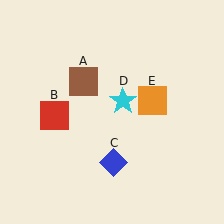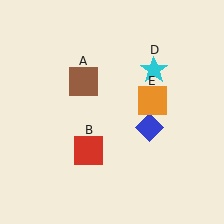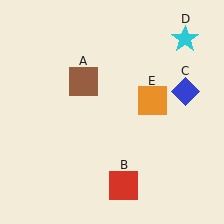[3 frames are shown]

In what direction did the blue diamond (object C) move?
The blue diamond (object C) moved up and to the right.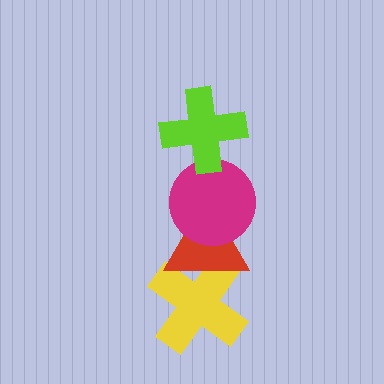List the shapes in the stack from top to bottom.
From top to bottom: the lime cross, the magenta circle, the red triangle, the yellow cross.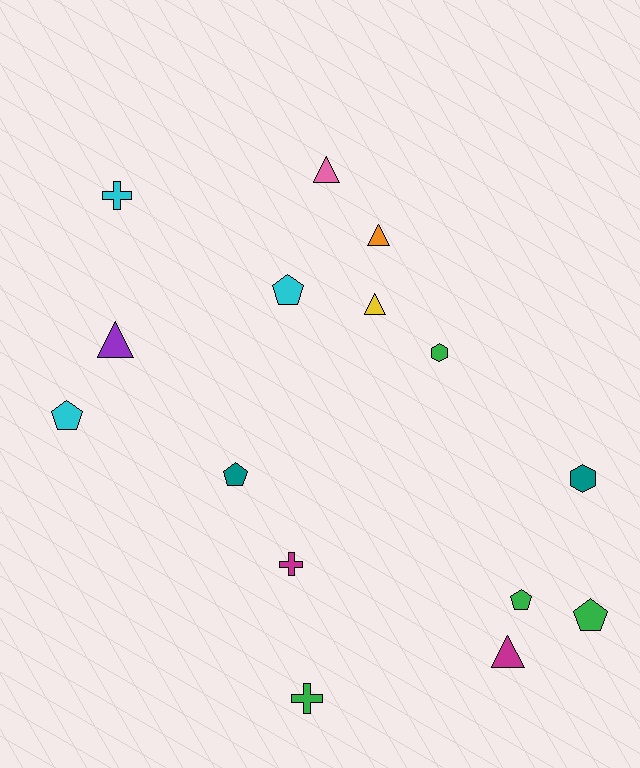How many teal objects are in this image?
There are 2 teal objects.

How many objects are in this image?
There are 15 objects.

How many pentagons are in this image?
There are 5 pentagons.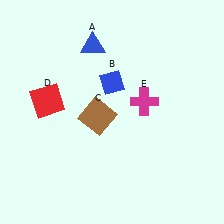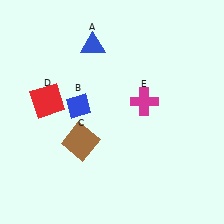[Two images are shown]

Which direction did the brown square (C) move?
The brown square (C) moved down.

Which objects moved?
The objects that moved are: the blue diamond (B), the brown square (C).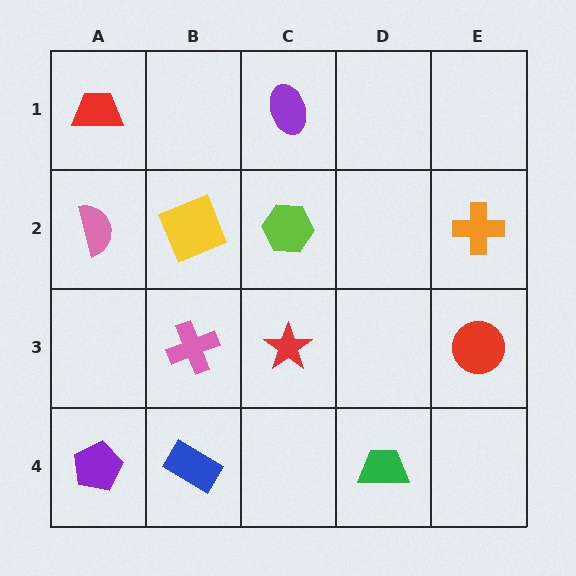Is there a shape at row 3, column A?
No, that cell is empty.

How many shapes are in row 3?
3 shapes.